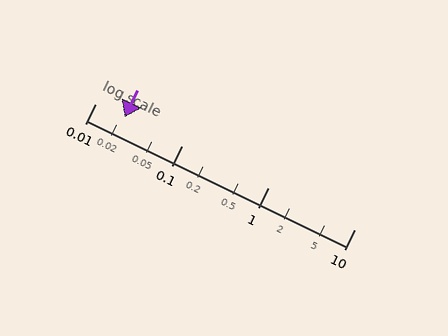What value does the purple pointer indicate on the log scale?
The pointer indicates approximately 0.022.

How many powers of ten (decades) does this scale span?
The scale spans 3 decades, from 0.01 to 10.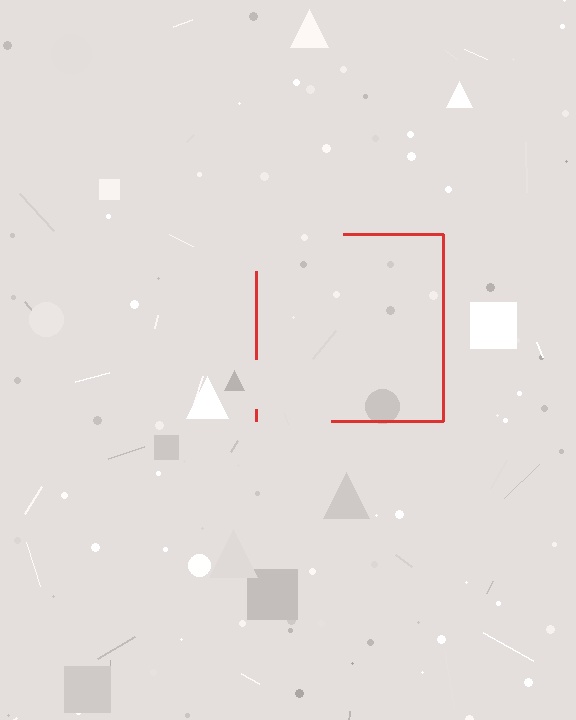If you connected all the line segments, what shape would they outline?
They would outline a square.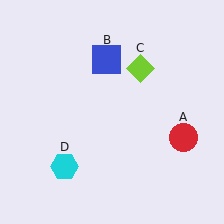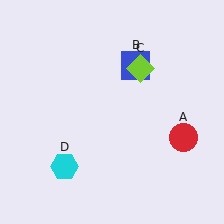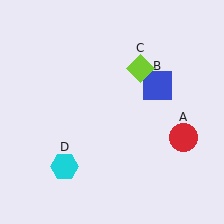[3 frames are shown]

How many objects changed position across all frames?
1 object changed position: blue square (object B).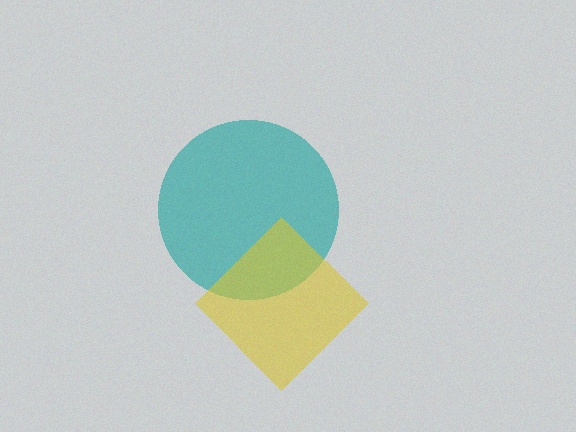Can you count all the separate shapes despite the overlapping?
Yes, there are 2 separate shapes.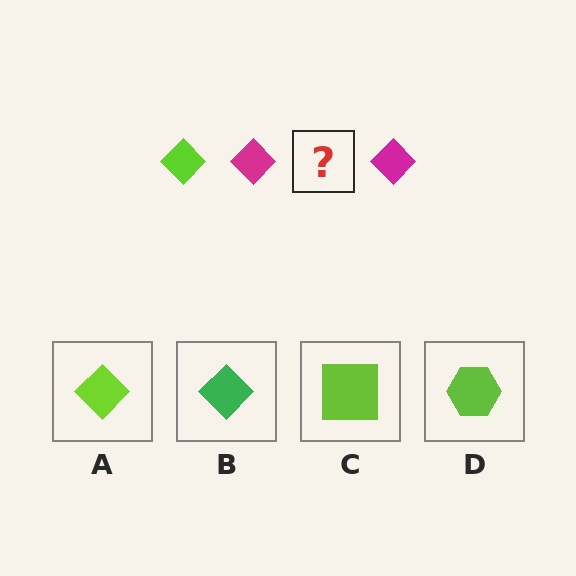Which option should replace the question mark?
Option A.